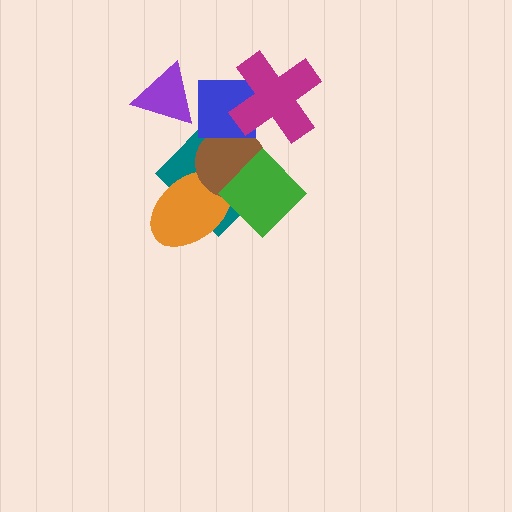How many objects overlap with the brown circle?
4 objects overlap with the brown circle.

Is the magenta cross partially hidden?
No, no other shape covers it.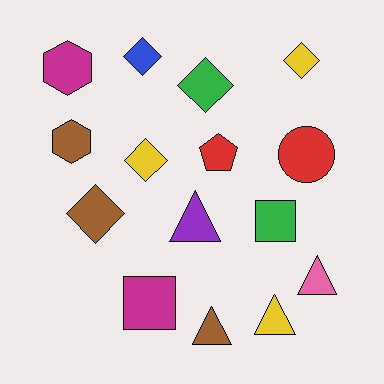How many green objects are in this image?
There are 2 green objects.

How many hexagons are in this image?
There are 2 hexagons.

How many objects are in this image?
There are 15 objects.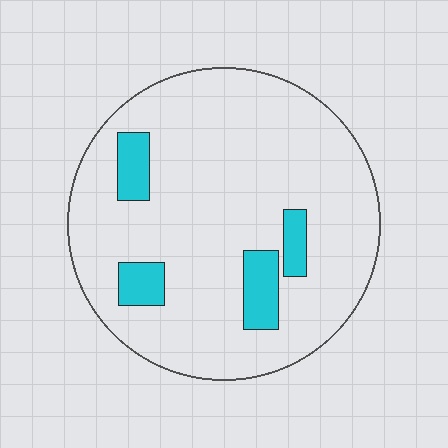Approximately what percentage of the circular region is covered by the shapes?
Approximately 10%.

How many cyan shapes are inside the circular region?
4.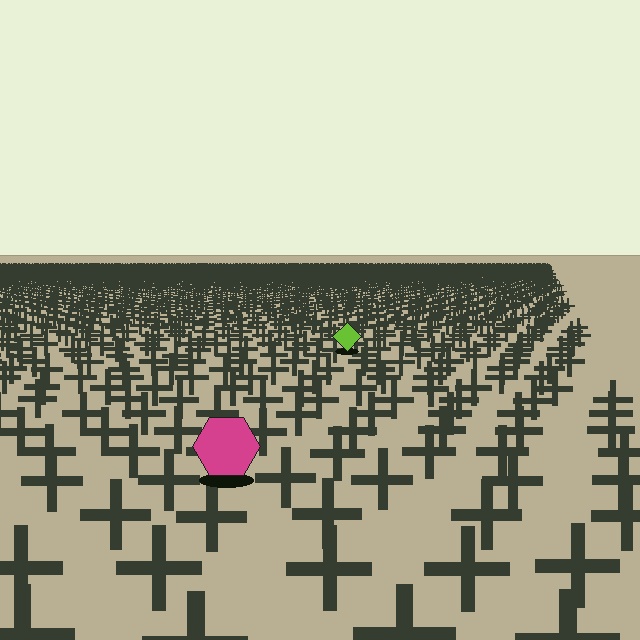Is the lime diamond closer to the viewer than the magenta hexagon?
No. The magenta hexagon is closer — you can tell from the texture gradient: the ground texture is coarser near it.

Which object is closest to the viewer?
The magenta hexagon is closest. The texture marks near it are larger and more spread out.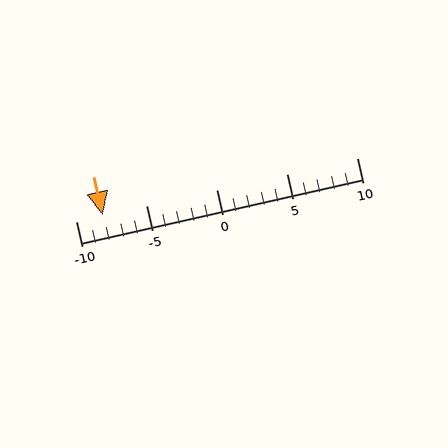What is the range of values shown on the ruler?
The ruler shows values from -10 to 10.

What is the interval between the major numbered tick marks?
The major tick marks are spaced 5 units apart.